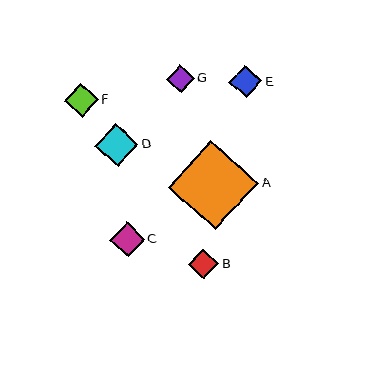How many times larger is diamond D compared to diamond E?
Diamond D is approximately 1.3 times the size of diamond E.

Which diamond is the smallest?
Diamond G is the smallest with a size of approximately 28 pixels.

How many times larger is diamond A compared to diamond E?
Diamond A is approximately 2.7 times the size of diamond E.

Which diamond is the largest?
Diamond A is the largest with a size of approximately 90 pixels.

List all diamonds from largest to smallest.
From largest to smallest: A, D, C, F, E, B, G.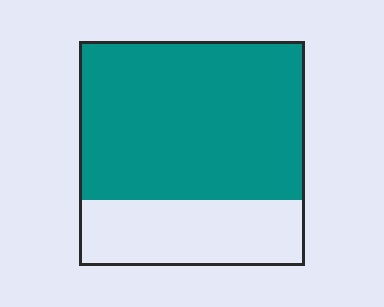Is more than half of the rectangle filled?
Yes.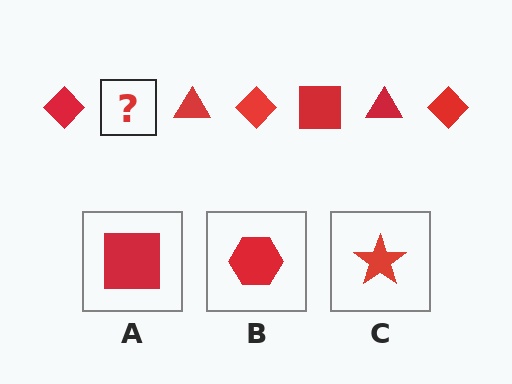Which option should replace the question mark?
Option A.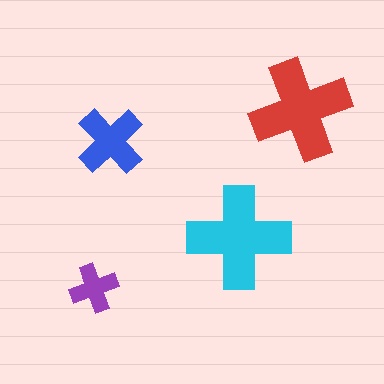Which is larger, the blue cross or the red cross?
The red one.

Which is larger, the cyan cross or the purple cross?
The cyan one.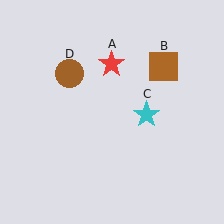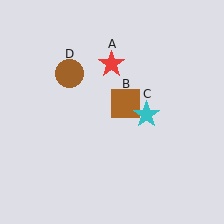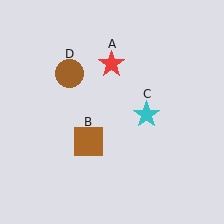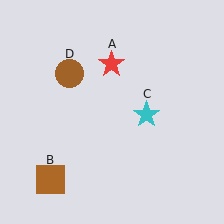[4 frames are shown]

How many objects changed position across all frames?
1 object changed position: brown square (object B).